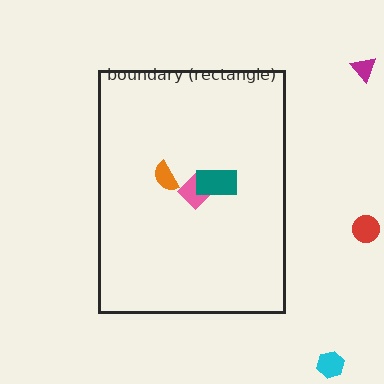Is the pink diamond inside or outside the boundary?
Inside.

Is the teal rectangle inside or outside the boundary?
Inside.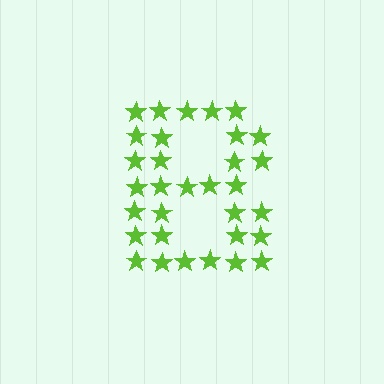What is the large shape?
The large shape is the letter B.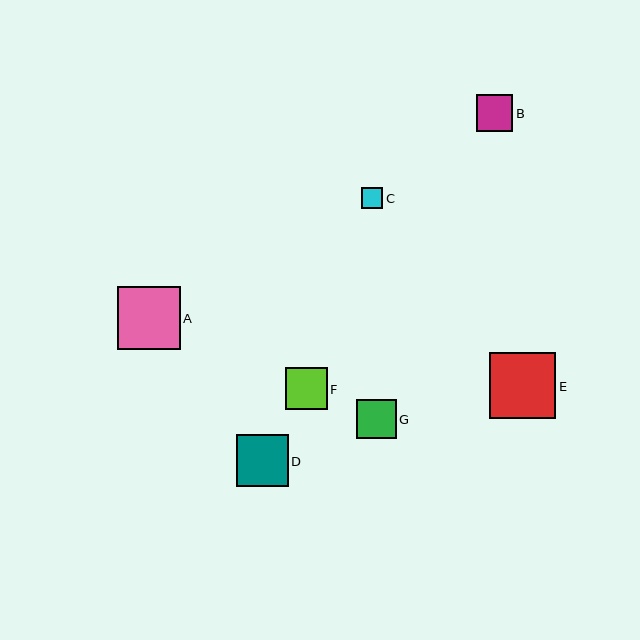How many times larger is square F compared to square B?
Square F is approximately 1.2 times the size of square B.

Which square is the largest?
Square E is the largest with a size of approximately 66 pixels.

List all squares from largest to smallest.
From largest to smallest: E, A, D, F, G, B, C.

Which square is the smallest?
Square C is the smallest with a size of approximately 21 pixels.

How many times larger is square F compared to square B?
Square F is approximately 1.2 times the size of square B.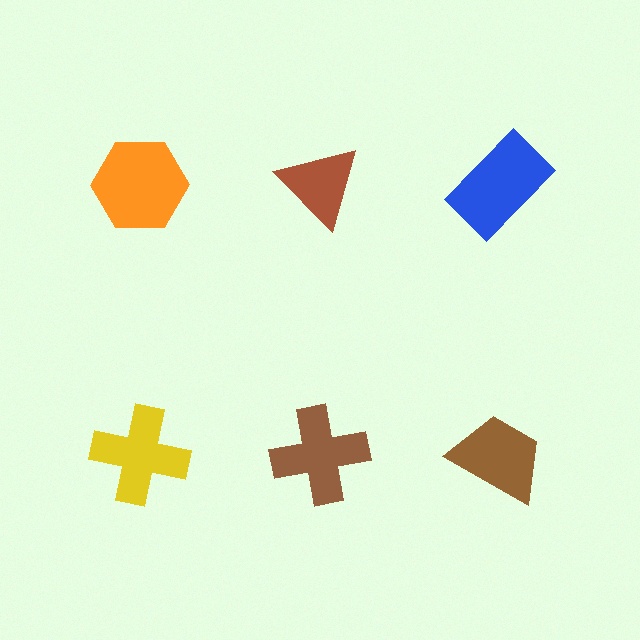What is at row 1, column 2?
A brown triangle.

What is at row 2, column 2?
A brown cross.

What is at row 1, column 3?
A blue rectangle.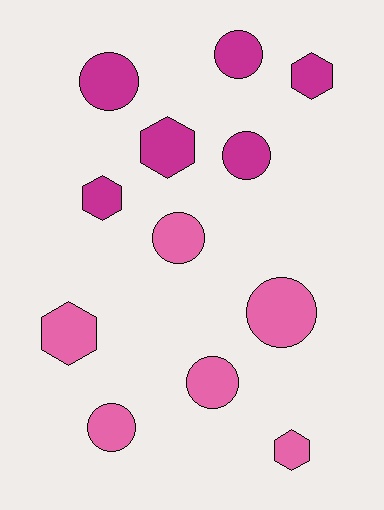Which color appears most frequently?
Magenta, with 6 objects.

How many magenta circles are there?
There are 3 magenta circles.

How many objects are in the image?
There are 12 objects.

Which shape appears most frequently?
Circle, with 7 objects.